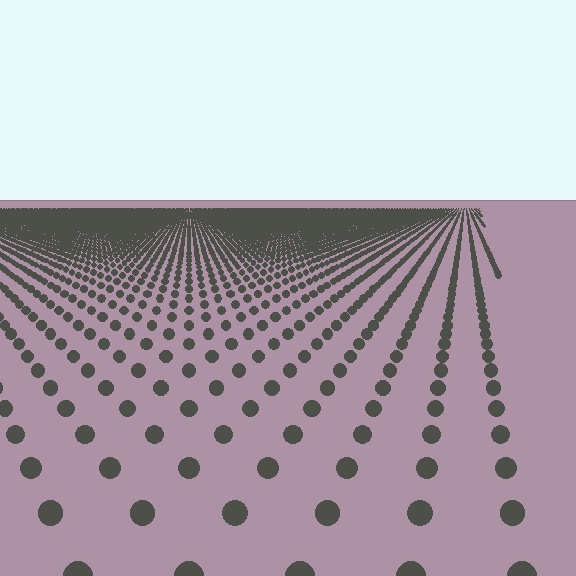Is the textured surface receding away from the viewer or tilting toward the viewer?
The surface is receding away from the viewer. Texture elements get smaller and denser toward the top.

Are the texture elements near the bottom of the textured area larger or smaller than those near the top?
Larger. Near the bottom, elements are closer to the viewer and appear at a bigger on-screen size.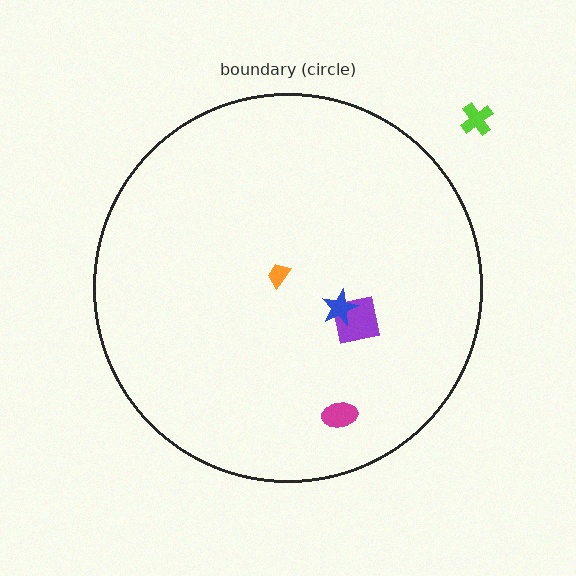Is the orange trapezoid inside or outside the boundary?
Inside.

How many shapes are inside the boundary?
4 inside, 1 outside.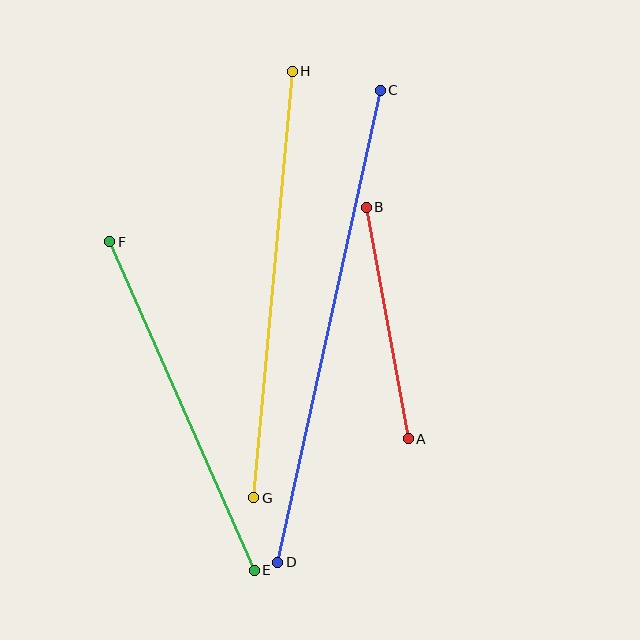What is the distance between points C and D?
The distance is approximately 483 pixels.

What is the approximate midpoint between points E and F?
The midpoint is at approximately (182, 406) pixels.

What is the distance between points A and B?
The distance is approximately 235 pixels.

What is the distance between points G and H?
The distance is approximately 428 pixels.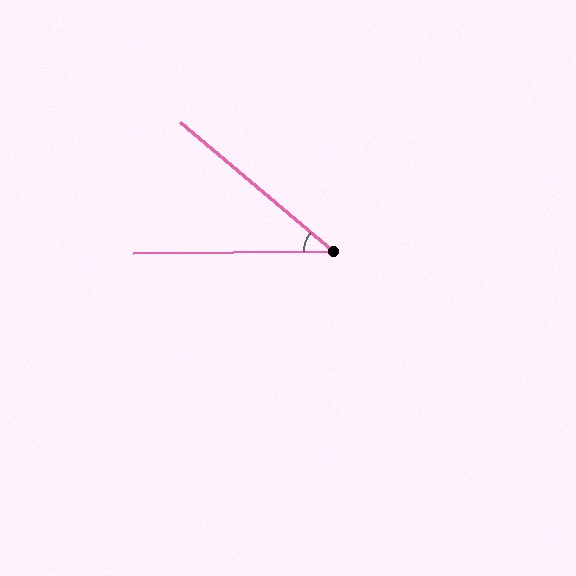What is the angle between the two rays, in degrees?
Approximately 41 degrees.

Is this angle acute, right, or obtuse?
It is acute.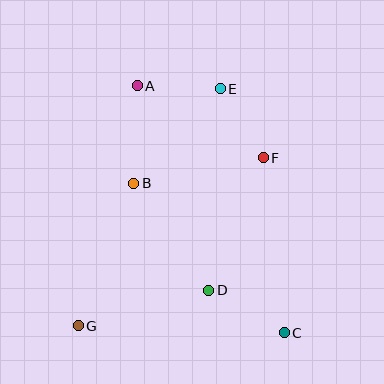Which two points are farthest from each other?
Points A and C are farthest from each other.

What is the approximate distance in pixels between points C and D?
The distance between C and D is approximately 87 pixels.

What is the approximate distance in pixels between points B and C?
The distance between B and C is approximately 213 pixels.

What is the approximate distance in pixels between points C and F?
The distance between C and F is approximately 176 pixels.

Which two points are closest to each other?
Points E and F are closest to each other.